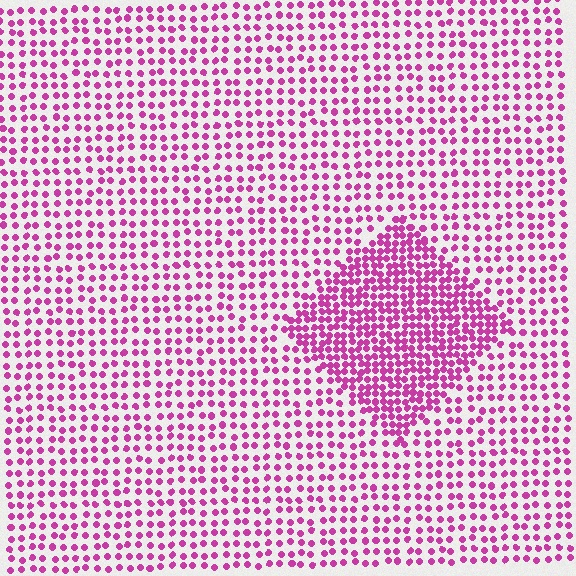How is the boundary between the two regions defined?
The boundary is defined by a change in element density (approximately 2.0x ratio). All elements are the same color, size, and shape.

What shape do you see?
I see a diamond.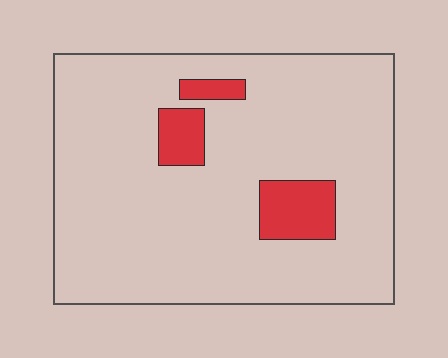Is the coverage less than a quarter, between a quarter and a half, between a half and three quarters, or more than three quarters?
Less than a quarter.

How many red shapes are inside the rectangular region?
3.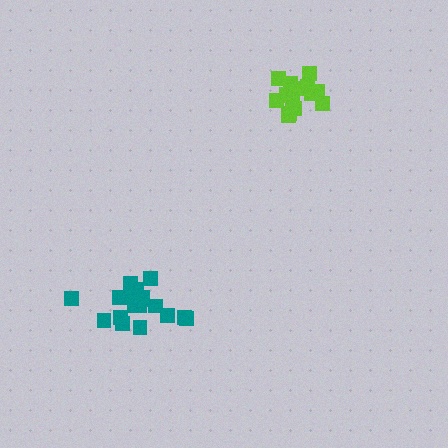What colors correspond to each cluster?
The clusters are colored: lime, teal.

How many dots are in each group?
Group 1: 16 dots, Group 2: 19 dots (35 total).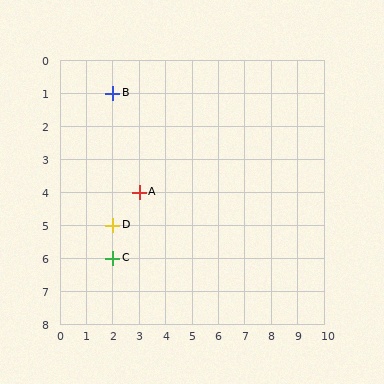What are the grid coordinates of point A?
Point A is at grid coordinates (3, 4).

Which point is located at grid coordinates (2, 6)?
Point C is at (2, 6).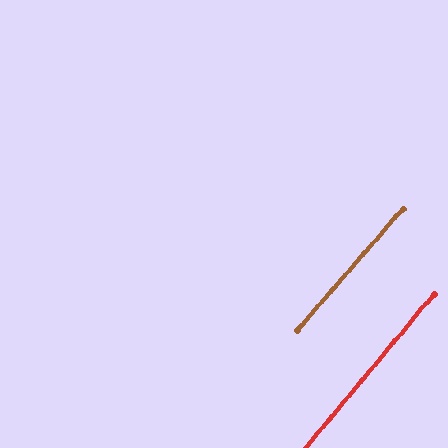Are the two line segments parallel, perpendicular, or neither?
Parallel — their directions differ by only 1.2°.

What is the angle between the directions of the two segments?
Approximately 1 degree.